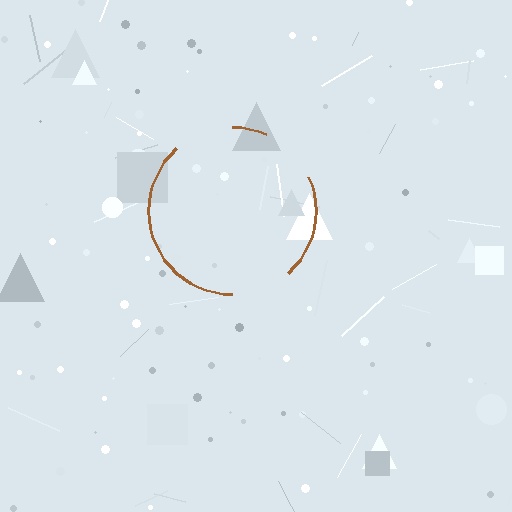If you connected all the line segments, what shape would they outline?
They would outline a circle.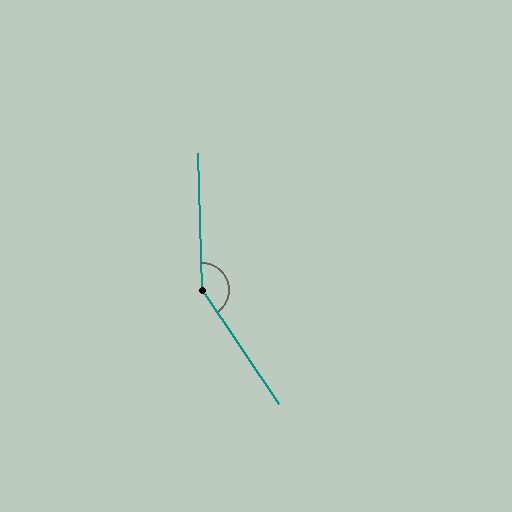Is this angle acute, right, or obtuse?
It is obtuse.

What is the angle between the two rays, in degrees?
Approximately 148 degrees.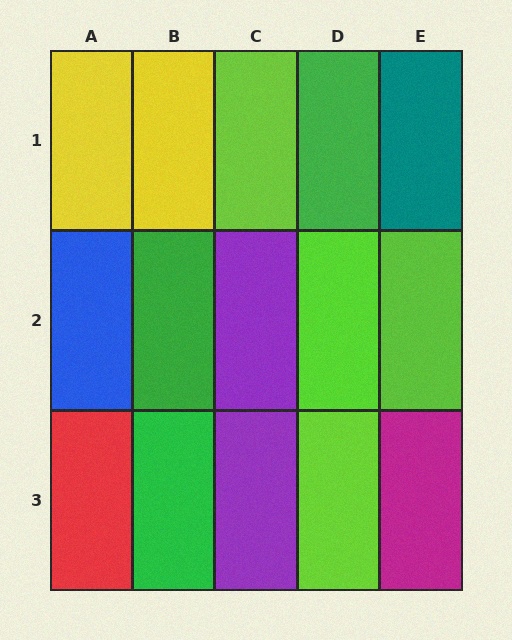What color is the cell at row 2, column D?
Lime.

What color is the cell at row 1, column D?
Green.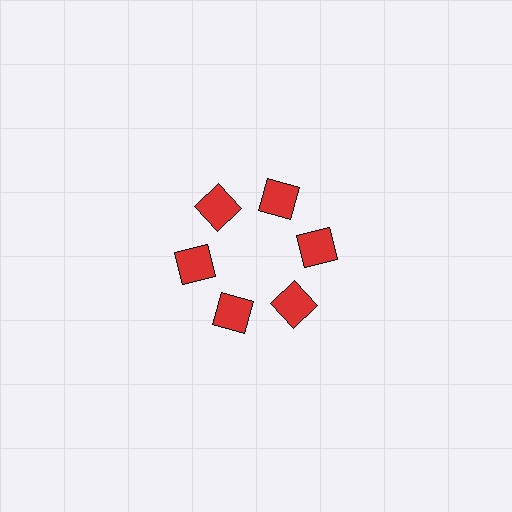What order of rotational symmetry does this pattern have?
This pattern has 6-fold rotational symmetry.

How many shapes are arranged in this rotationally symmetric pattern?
There are 6 shapes, arranged in 6 groups of 1.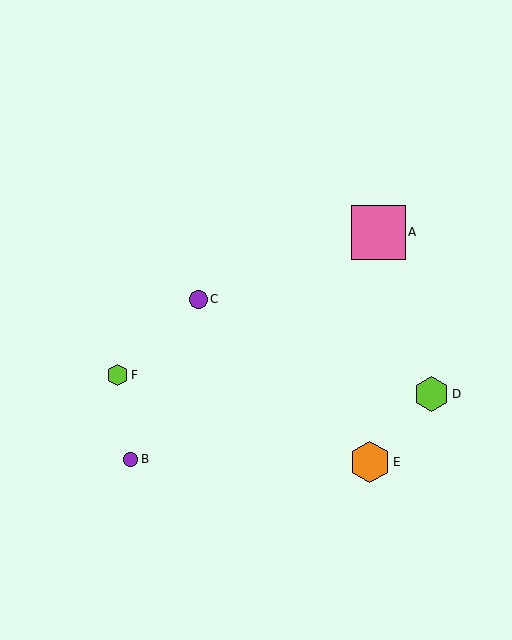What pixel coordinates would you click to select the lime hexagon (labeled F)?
Click at (118, 375) to select the lime hexagon F.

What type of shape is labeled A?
Shape A is a pink square.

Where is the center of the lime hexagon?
The center of the lime hexagon is at (118, 375).